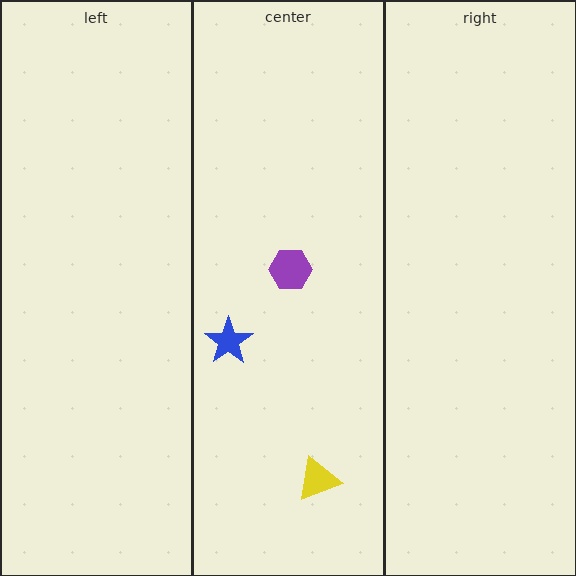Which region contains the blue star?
The center region.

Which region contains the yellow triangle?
The center region.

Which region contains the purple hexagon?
The center region.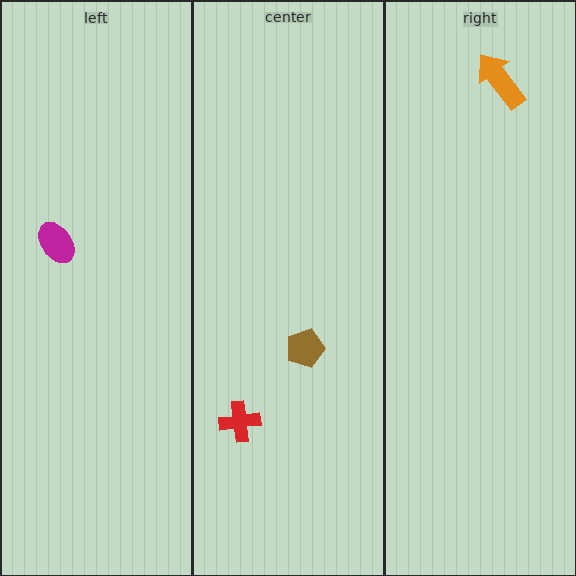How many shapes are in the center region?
2.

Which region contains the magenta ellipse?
The left region.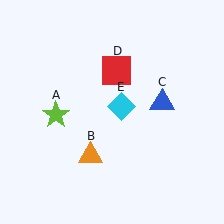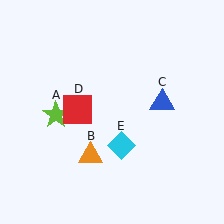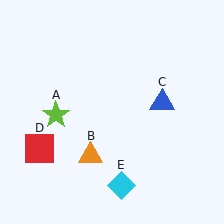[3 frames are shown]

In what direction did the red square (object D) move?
The red square (object D) moved down and to the left.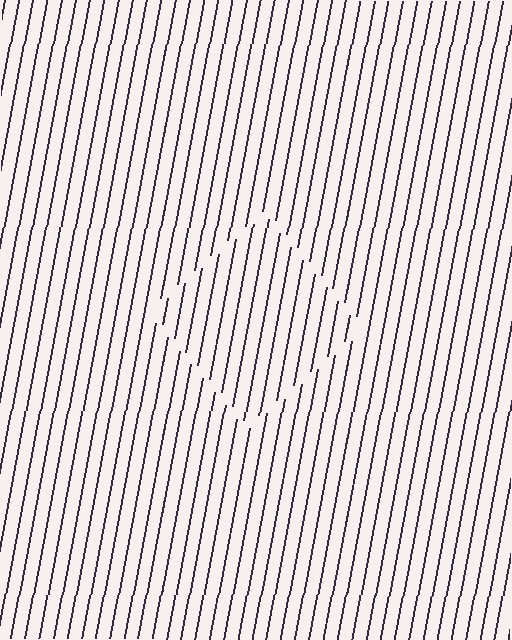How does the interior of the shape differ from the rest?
The interior of the shape contains the same grating, shifted by half a period — the contour is defined by the phase discontinuity where line-ends from the inner and outer gratings abut.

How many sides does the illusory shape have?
4 sides — the line-ends trace a square.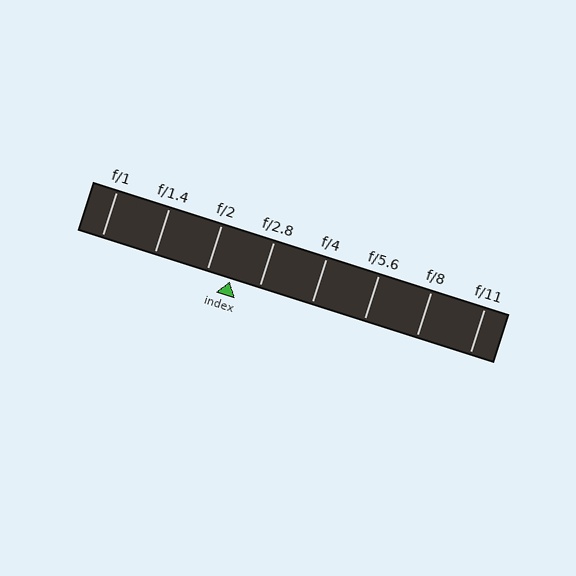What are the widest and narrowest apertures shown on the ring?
The widest aperture shown is f/1 and the narrowest is f/11.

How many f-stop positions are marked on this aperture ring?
There are 8 f-stop positions marked.